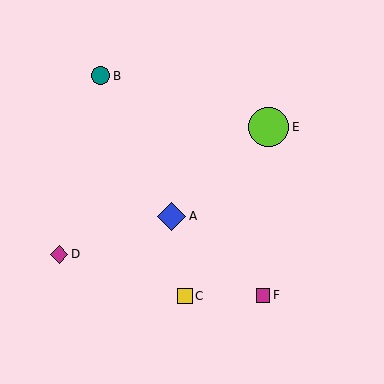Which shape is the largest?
The lime circle (labeled E) is the largest.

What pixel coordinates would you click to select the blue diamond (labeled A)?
Click at (172, 216) to select the blue diamond A.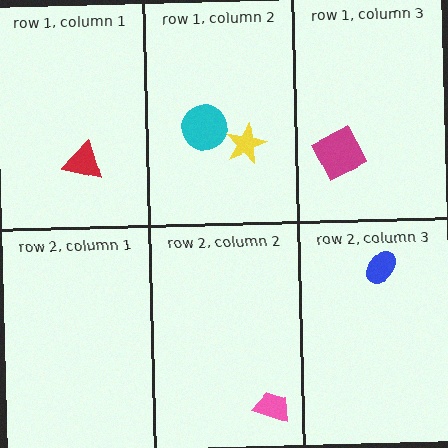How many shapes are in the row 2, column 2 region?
1.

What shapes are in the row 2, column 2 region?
The pink trapezoid.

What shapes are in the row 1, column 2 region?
The cyan circle, the yellow star.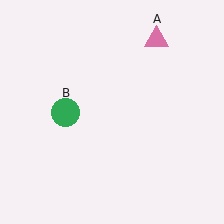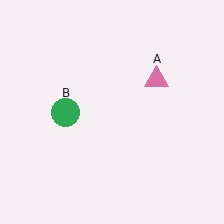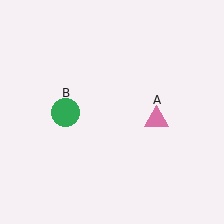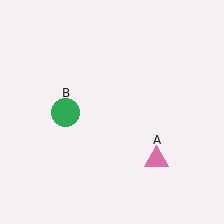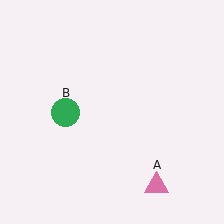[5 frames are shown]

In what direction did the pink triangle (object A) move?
The pink triangle (object A) moved down.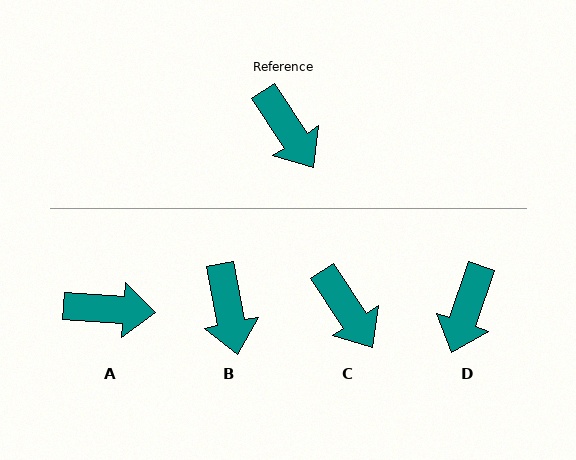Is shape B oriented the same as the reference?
No, it is off by about 22 degrees.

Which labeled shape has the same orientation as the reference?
C.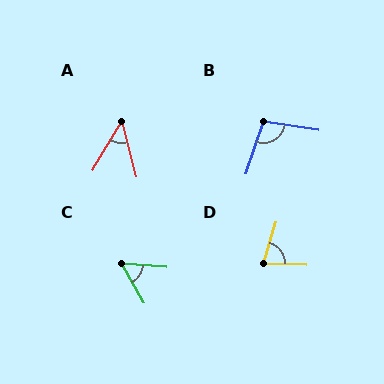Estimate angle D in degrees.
Approximately 75 degrees.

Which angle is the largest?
B, at approximately 100 degrees.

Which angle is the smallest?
A, at approximately 45 degrees.